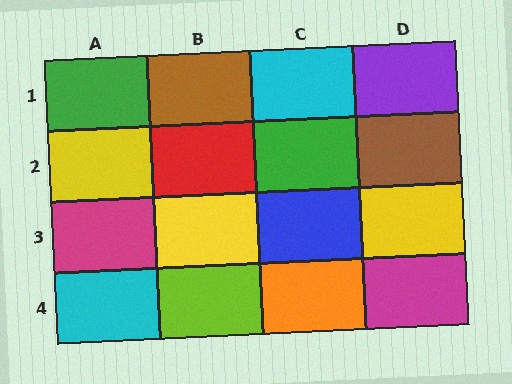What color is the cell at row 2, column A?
Yellow.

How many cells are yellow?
3 cells are yellow.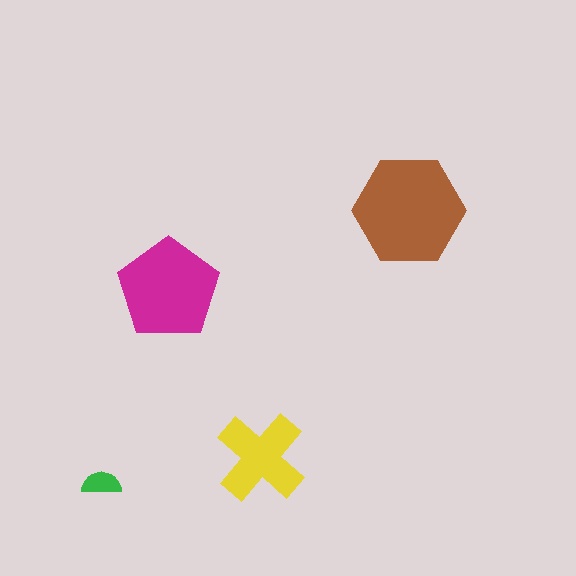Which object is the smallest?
The green semicircle.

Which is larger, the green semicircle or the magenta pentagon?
The magenta pentagon.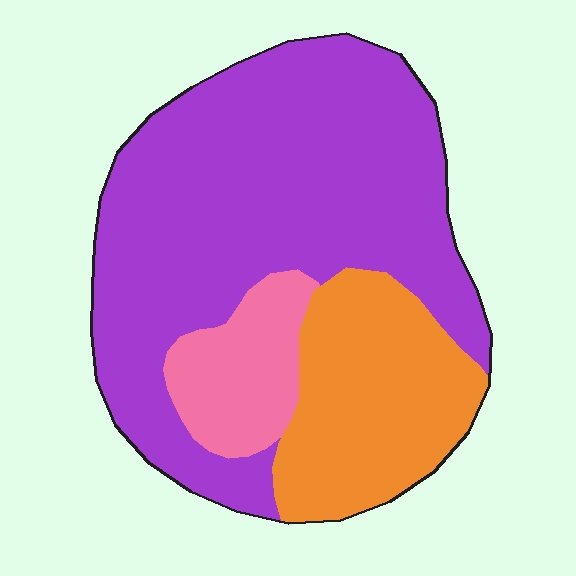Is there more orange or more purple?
Purple.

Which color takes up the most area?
Purple, at roughly 65%.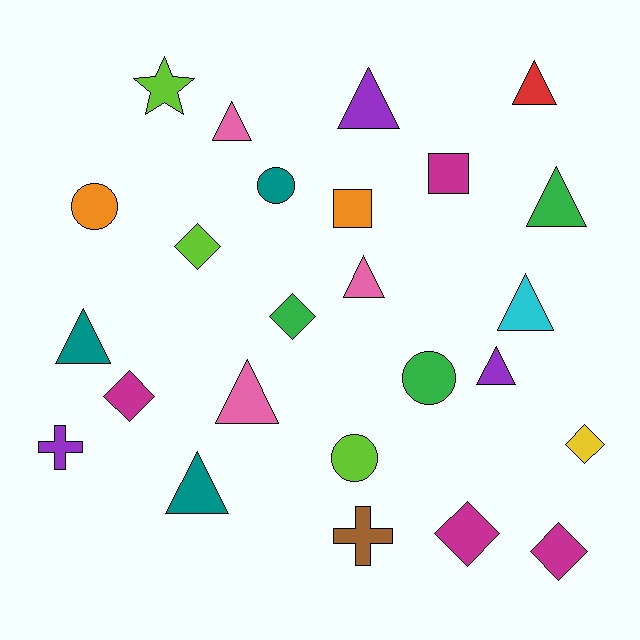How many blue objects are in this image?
There are no blue objects.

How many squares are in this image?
There are 2 squares.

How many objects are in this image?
There are 25 objects.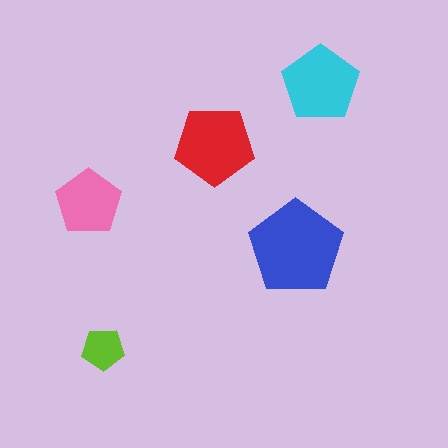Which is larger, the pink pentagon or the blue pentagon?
The blue one.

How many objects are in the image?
There are 5 objects in the image.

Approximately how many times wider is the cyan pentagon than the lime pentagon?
About 2 times wider.